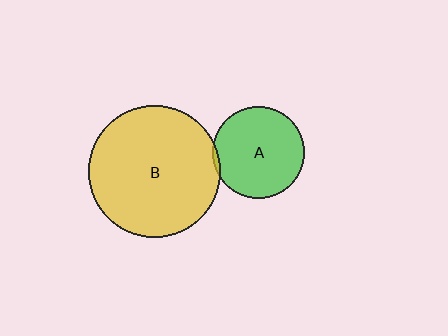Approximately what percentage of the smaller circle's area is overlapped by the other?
Approximately 5%.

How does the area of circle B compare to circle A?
Approximately 2.0 times.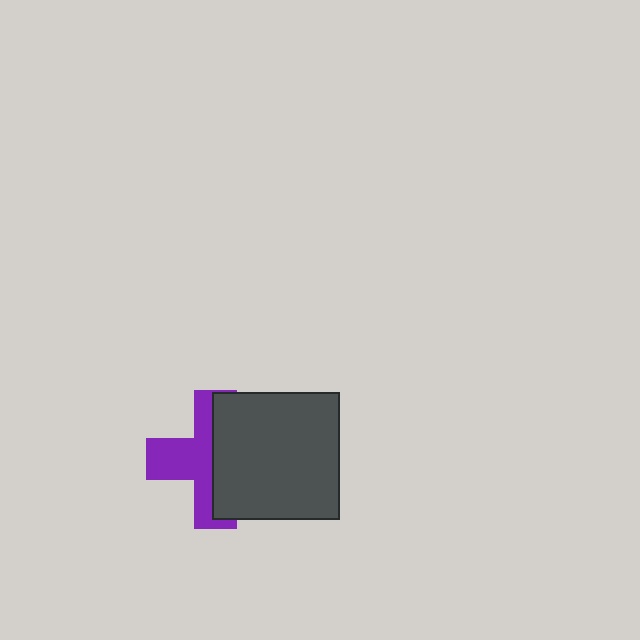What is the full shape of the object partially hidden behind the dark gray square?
The partially hidden object is a purple cross.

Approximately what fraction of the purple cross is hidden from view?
Roughly 52% of the purple cross is hidden behind the dark gray square.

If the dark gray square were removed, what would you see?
You would see the complete purple cross.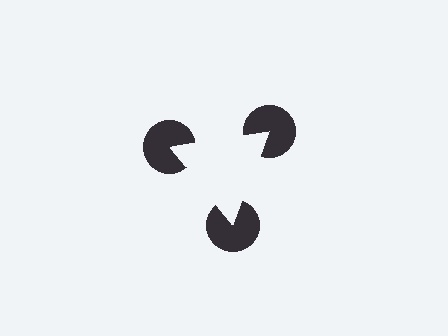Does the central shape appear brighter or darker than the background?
It typically appears slightly brighter than the background, even though no actual brightness change is drawn.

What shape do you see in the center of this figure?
An illusory triangle — its edges are inferred from the aligned wedge cuts in the pac-man discs, not physically drawn.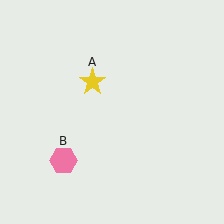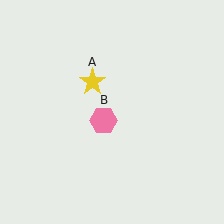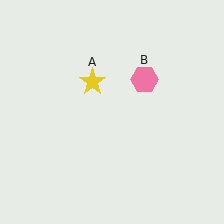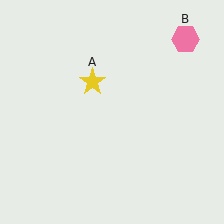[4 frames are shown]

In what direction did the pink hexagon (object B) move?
The pink hexagon (object B) moved up and to the right.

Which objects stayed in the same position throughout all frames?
Yellow star (object A) remained stationary.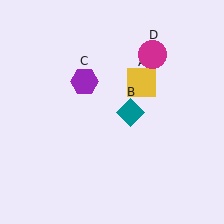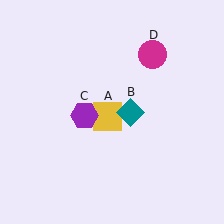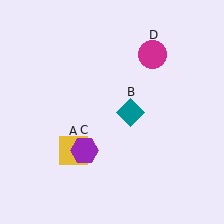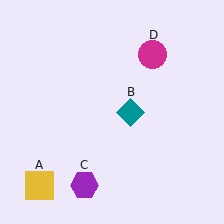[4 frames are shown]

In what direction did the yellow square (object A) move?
The yellow square (object A) moved down and to the left.